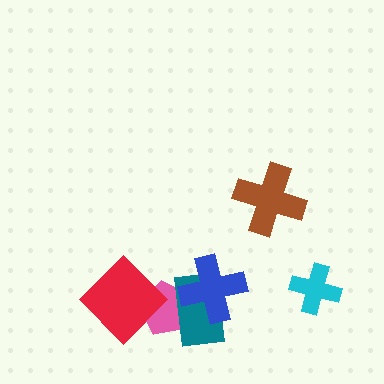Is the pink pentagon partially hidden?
Yes, it is partially covered by another shape.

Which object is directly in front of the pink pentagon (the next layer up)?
The teal rectangle is directly in front of the pink pentagon.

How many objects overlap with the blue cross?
2 objects overlap with the blue cross.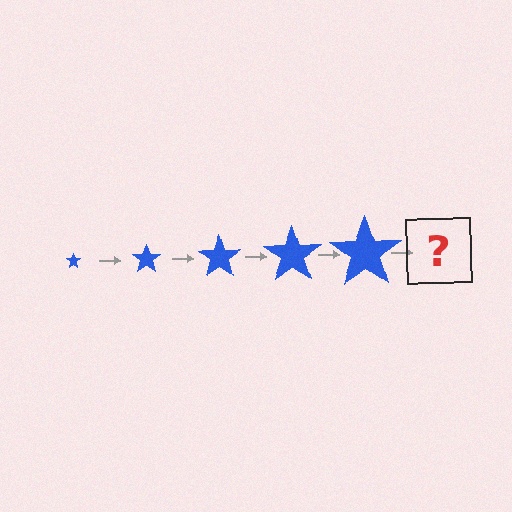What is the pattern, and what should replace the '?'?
The pattern is that the star gets progressively larger each step. The '?' should be a blue star, larger than the previous one.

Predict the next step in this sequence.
The next step is a blue star, larger than the previous one.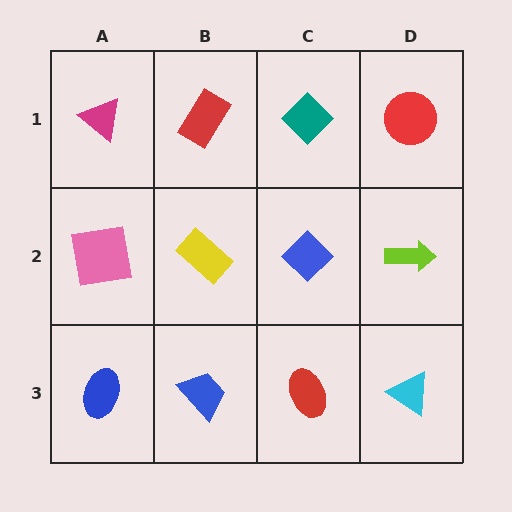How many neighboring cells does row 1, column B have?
3.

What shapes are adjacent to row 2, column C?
A teal diamond (row 1, column C), a red ellipse (row 3, column C), a yellow rectangle (row 2, column B), a lime arrow (row 2, column D).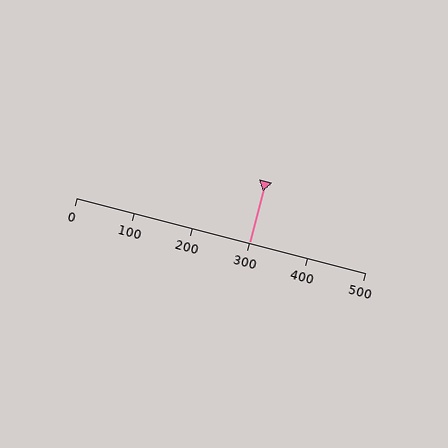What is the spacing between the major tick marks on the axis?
The major ticks are spaced 100 apart.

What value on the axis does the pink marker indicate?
The marker indicates approximately 300.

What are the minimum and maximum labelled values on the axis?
The axis runs from 0 to 500.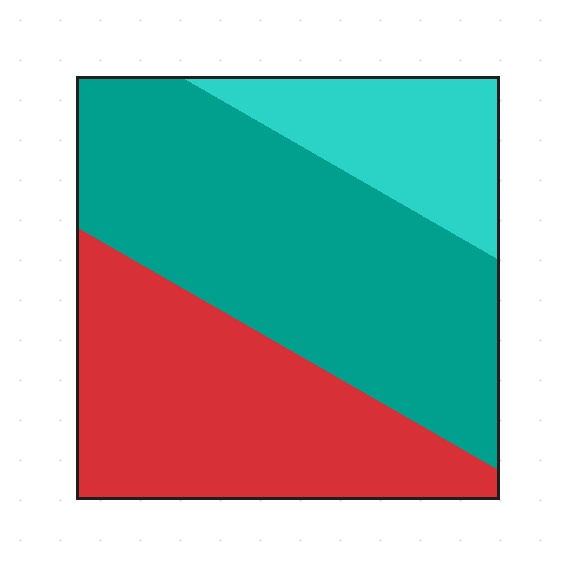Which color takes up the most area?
Teal, at roughly 50%.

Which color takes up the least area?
Cyan, at roughly 15%.